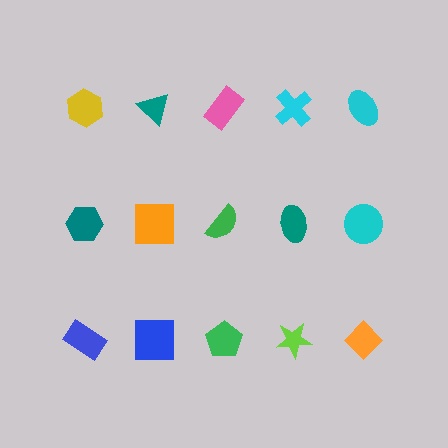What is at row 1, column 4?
A cyan cross.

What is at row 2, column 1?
A teal hexagon.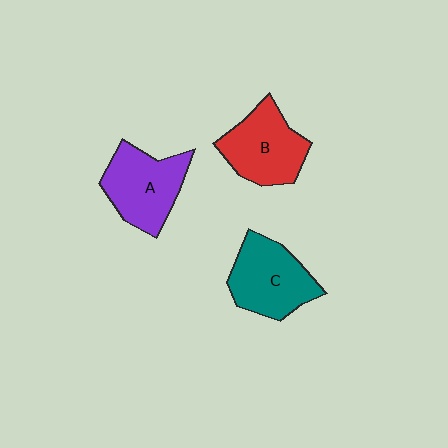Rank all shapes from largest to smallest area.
From largest to smallest: C (teal), A (purple), B (red).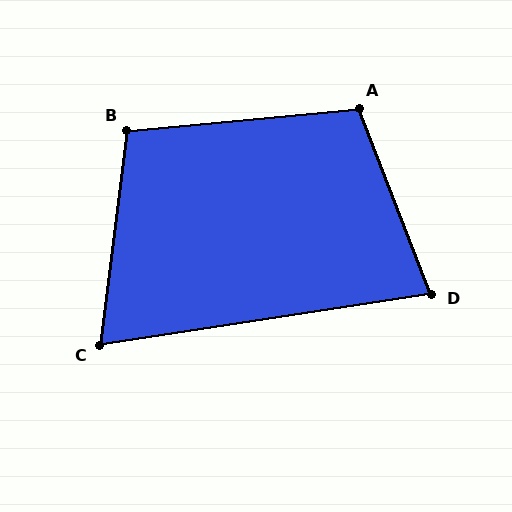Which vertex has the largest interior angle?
A, at approximately 106 degrees.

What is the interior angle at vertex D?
Approximately 77 degrees (acute).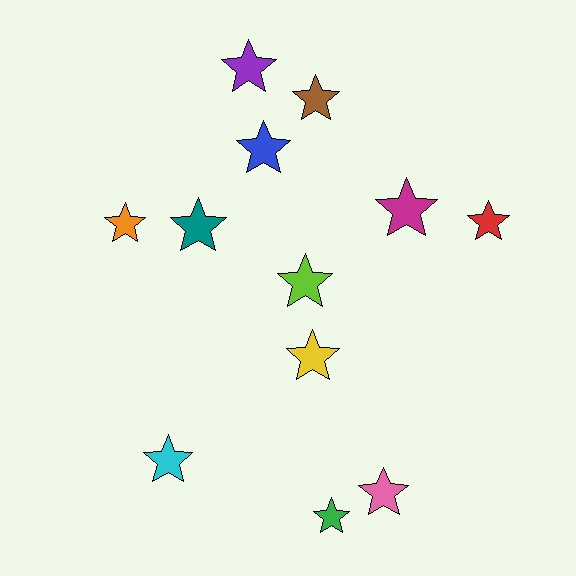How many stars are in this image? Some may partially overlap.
There are 12 stars.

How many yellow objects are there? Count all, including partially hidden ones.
There is 1 yellow object.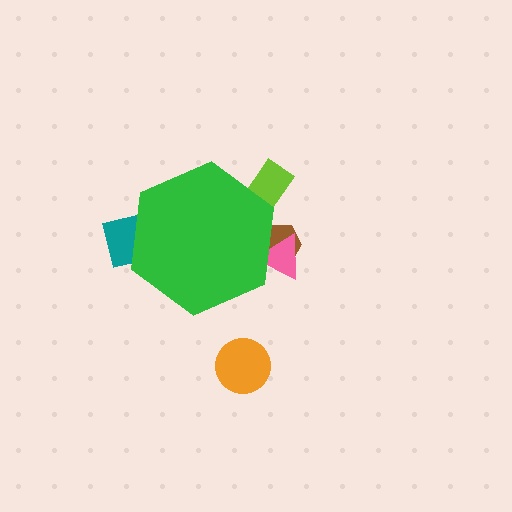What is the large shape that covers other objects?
A green hexagon.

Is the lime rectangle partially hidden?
Yes, the lime rectangle is partially hidden behind the green hexagon.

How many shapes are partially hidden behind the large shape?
4 shapes are partially hidden.